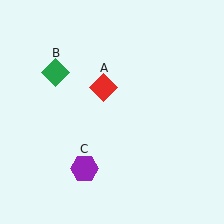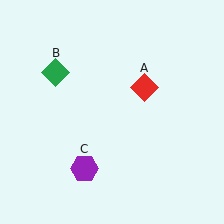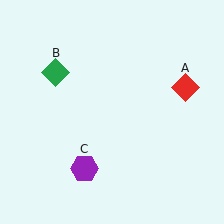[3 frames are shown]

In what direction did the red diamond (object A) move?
The red diamond (object A) moved right.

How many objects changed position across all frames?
1 object changed position: red diamond (object A).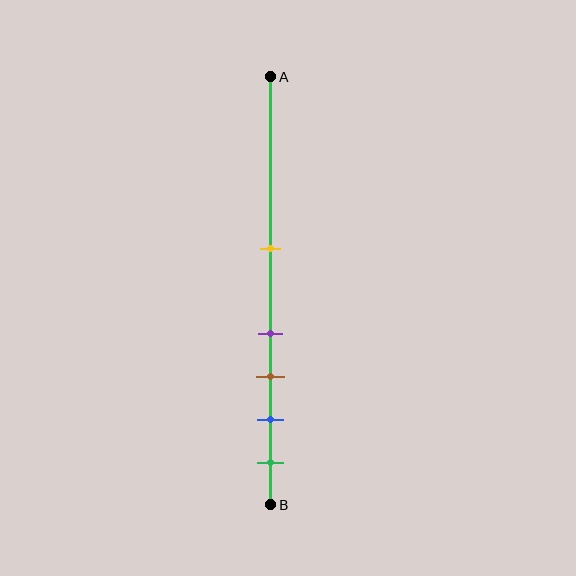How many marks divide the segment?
There are 5 marks dividing the segment.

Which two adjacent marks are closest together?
The purple and brown marks are the closest adjacent pair.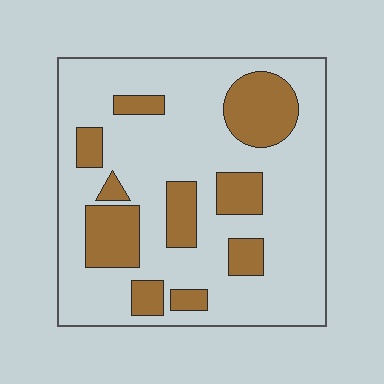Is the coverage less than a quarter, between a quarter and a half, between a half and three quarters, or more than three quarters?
Between a quarter and a half.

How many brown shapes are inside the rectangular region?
10.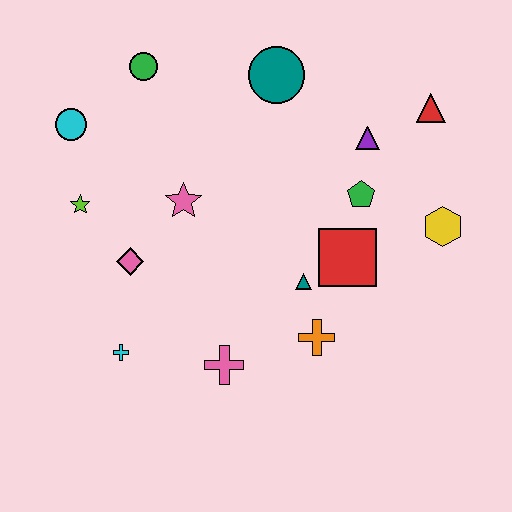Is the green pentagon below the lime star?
No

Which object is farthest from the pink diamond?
The red triangle is farthest from the pink diamond.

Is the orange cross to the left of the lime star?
No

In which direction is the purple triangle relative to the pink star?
The purple triangle is to the right of the pink star.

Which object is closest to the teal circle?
The purple triangle is closest to the teal circle.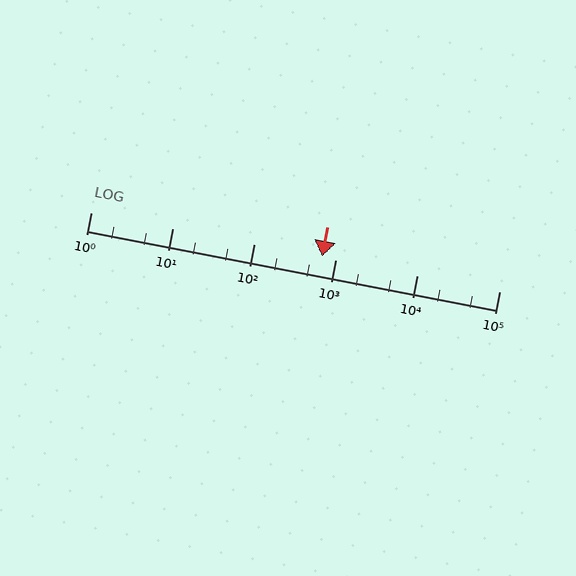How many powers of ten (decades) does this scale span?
The scale spans 5 decades, from 1 to 100000.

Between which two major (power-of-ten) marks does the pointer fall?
The pointer is between 100 and 1000.